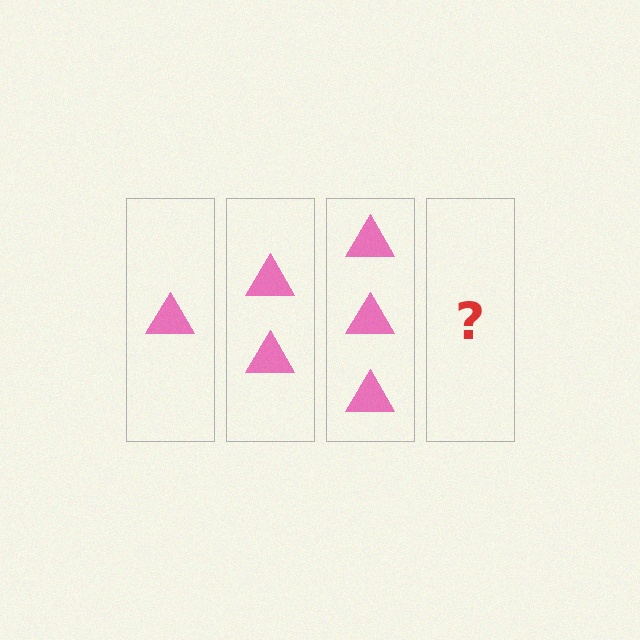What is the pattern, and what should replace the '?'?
The pattern is that each step adds one more triangle. The '?' should be 4 triangles.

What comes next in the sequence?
The next element should be 4 triangles.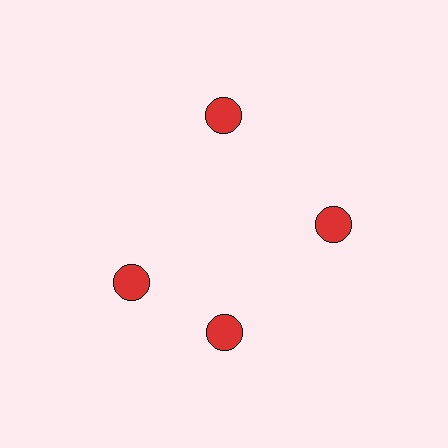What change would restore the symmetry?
The symmetry would be restored by rotating it back into even spacing with its neighbors so that all 4 circles sit at equal angles and equal distance from the center.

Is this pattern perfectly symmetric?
No. The 4 red circles are arranged in a ring, but one element near the 9 o'clock position is rotated out of alignment along the ring, breaking the 4-fold rotational symmetry.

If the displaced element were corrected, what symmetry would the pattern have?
It would have 4-fold rotational symmetry — the pattern would map onto itself every 90 degrees.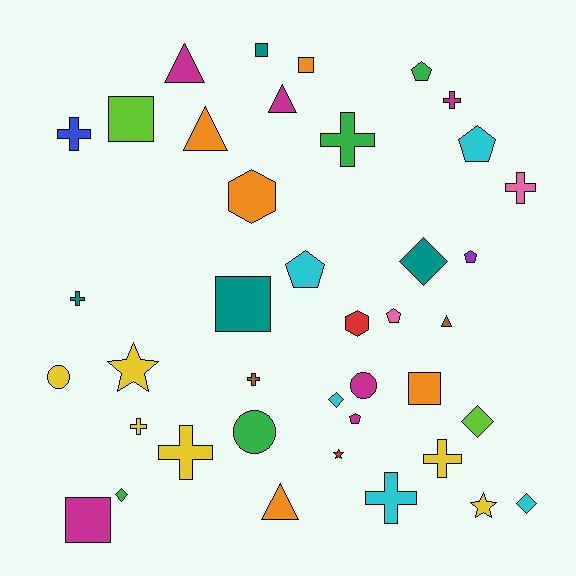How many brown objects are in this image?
There are 2 brown objects.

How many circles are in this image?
There are 3 circles.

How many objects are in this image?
There are 40 objects.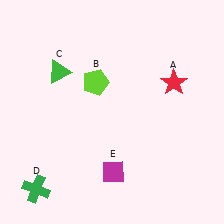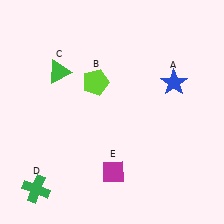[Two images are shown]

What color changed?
The star (A) changed from red in Image 1 to blue in Image 2.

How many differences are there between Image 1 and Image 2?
There is 1 difference between the two images.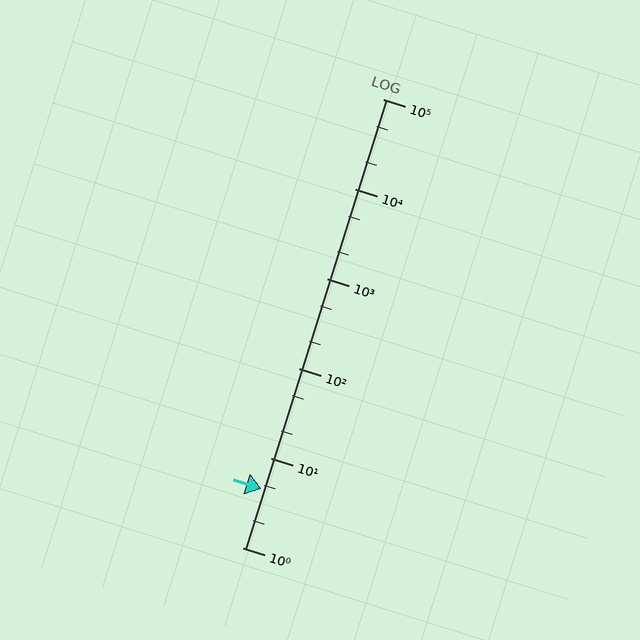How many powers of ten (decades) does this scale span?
The scale spans 5 decades, from 1 to 100000.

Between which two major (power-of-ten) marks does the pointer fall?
The pointer is between 1 and 10.